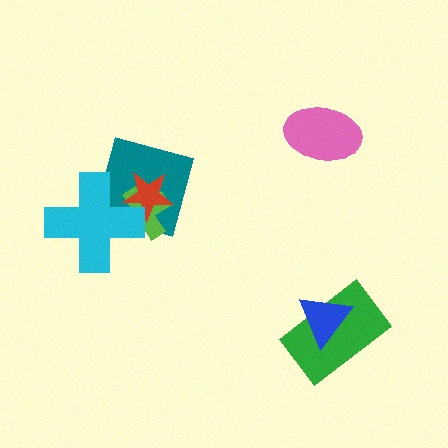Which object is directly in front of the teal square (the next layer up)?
The lime cross is directly in front of the teal square.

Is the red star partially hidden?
Yes, it is partially covered by another shape.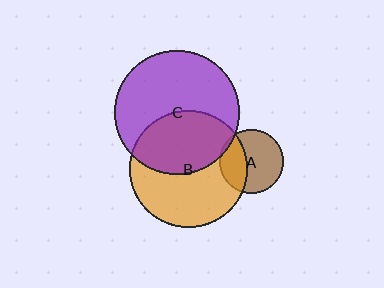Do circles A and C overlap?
Yes.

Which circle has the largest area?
Circle C (purple).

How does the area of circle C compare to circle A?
Approximately 3.8 times.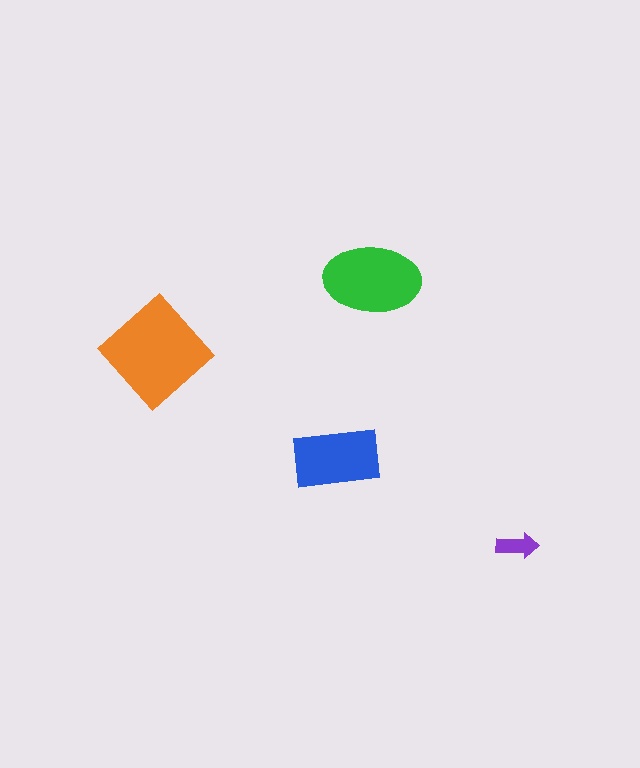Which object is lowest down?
The purple arrow is bottommost.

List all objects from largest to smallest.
The orange diamond, the green ellipse, the blue rectangle, the purple arrow.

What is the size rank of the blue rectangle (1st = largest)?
3rd.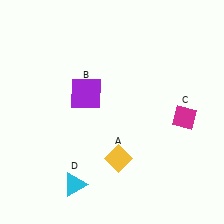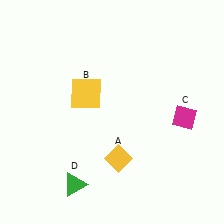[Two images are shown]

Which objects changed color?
B changed from purple to yellow. D changed from cyan to green.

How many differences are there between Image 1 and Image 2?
There are 2 differences between the two images.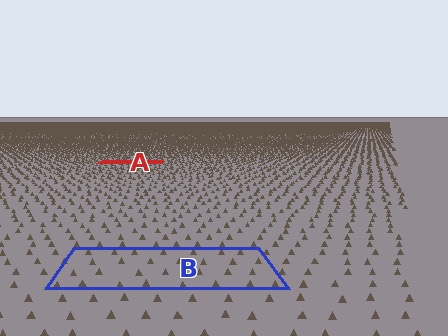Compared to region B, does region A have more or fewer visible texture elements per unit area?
Region A has more texture elements per unit area — they are packed more densely because it is farther away.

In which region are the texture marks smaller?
The texture marks are smaller in region A, because it is farther away.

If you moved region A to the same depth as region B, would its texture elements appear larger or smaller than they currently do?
They would appear larger. At a closer depth, the same texture elements are projected at a bigger on-screen size.